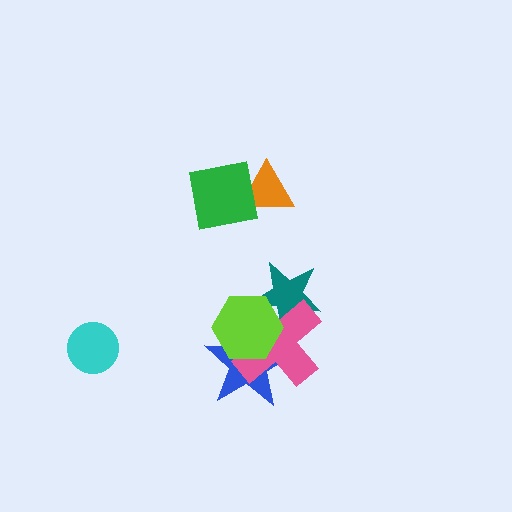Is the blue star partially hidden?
Yes, it is partially covered by another shape.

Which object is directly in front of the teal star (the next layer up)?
The pink cross is directly in front of the teal star.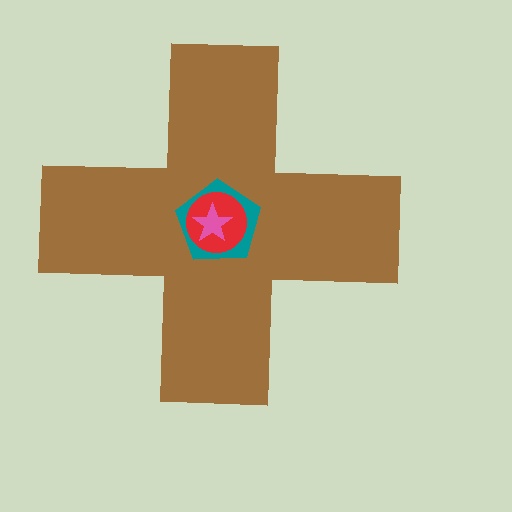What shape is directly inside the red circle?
The pink star.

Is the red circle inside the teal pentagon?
Yes.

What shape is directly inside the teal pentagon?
The red circle.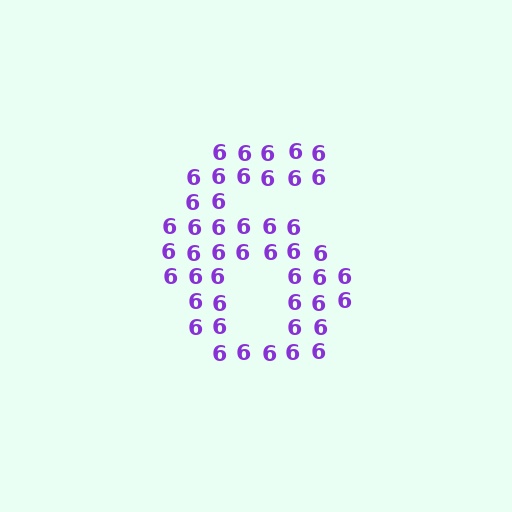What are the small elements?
The small elements are digit 6's.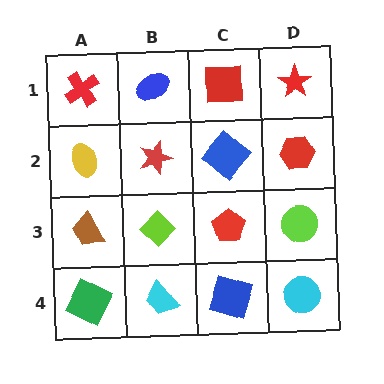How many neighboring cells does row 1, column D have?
2.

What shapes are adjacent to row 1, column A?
A yellow ellipse (row 2, column A), a blue ellipse (row 1, column B).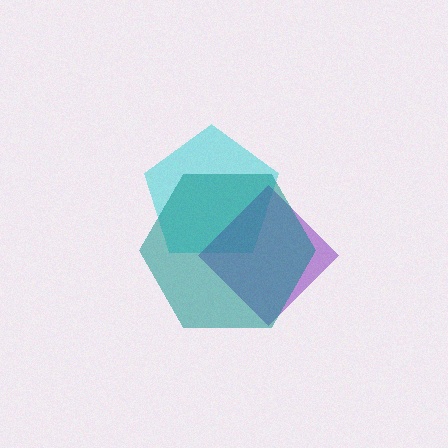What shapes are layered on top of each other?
The layered shapes are: a cyan pentagon, a purple diamond, a teal hexagon.